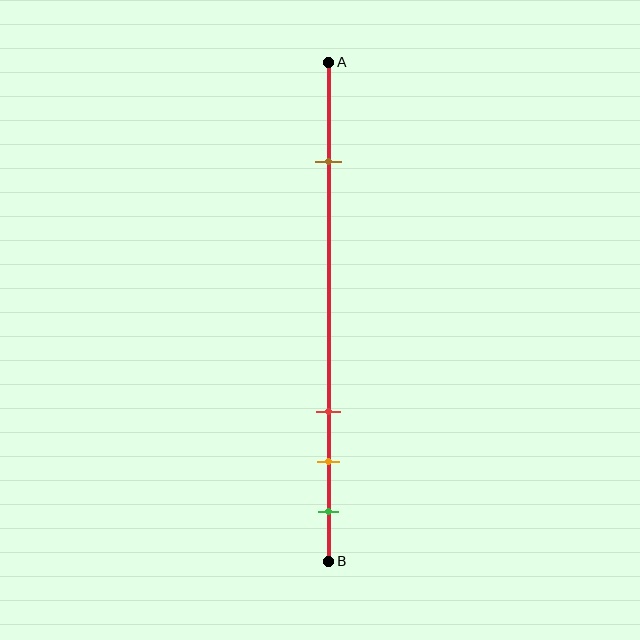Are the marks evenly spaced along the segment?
No, the marks are not evenly spaced.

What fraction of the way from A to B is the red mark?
The red mark is approximately 70% (0.7) of the way from A to B.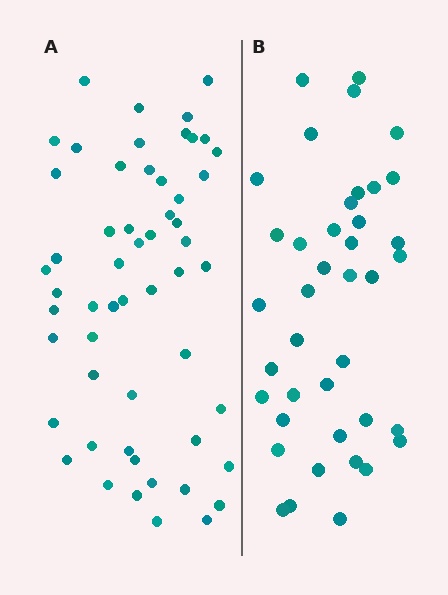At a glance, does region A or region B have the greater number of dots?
Region A (the left region) has more dots.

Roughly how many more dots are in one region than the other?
Region A has approximately 15 more dots than region B.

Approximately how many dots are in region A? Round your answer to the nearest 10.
About 60 dots. (The exact count is 55, which rounds to 60.)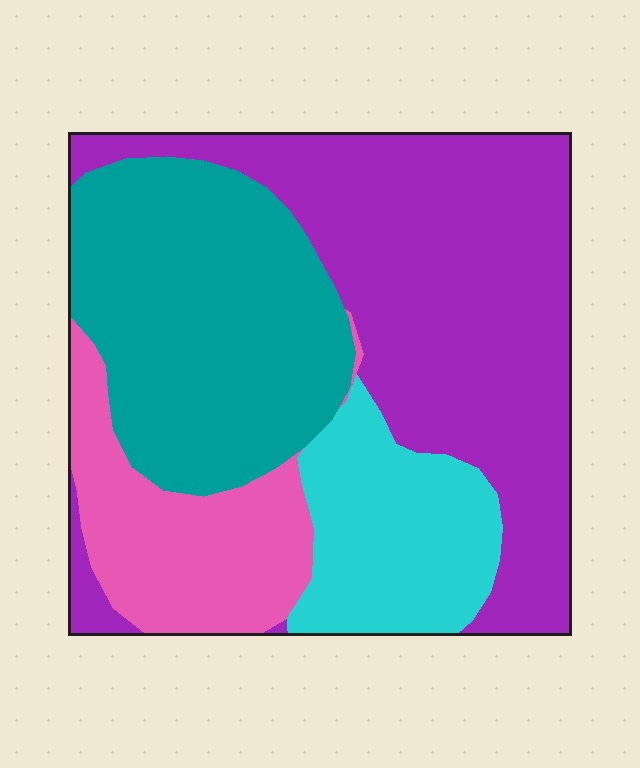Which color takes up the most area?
Purple, at roughly 40%.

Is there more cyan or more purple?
Purple.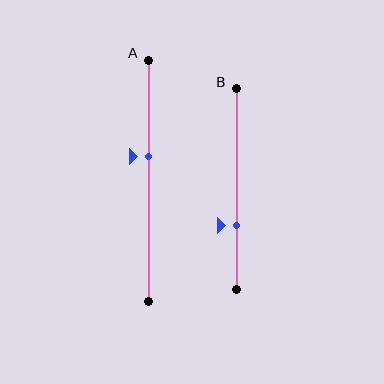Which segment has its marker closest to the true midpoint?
Segment A has its marker closest to the true midpoint.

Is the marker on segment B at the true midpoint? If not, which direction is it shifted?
No, the marker on segment B is shifted downward by about 18% of the segment length.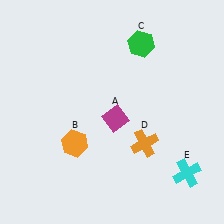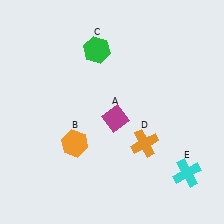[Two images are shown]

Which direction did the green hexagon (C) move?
The green hexagon (C) moved left.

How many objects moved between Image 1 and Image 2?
1 object moved between the two images.